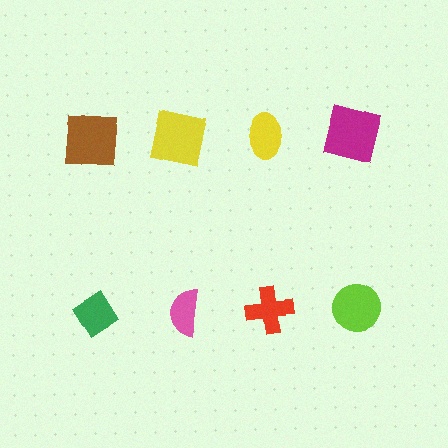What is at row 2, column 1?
A green diamond.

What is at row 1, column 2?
A yellow square.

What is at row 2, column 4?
A lime circle.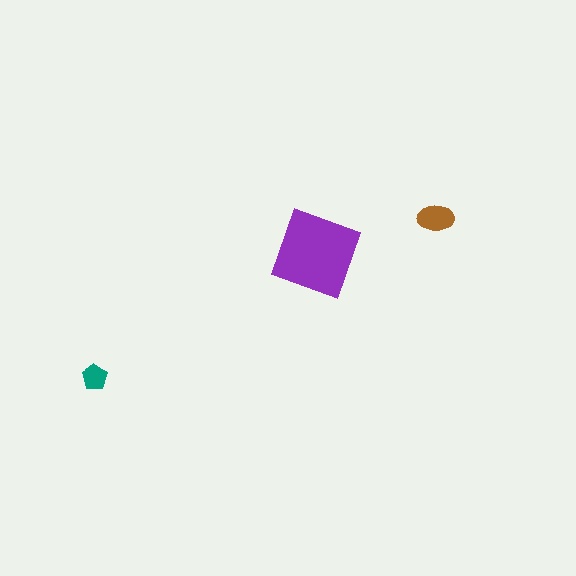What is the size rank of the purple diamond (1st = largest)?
1st.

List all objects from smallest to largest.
The teal pentagon, the brown ellipse, the purple diamond.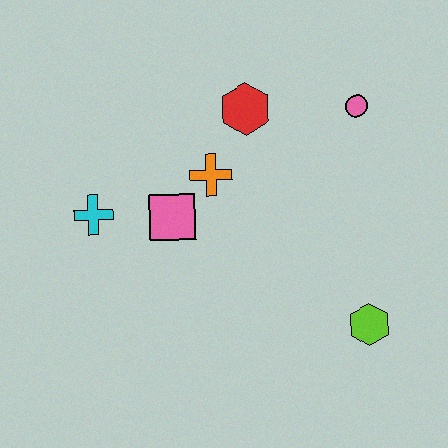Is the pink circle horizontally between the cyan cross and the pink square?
No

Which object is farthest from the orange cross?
The lime hexagon is farthest from the orange cross.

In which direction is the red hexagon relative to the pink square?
The red hexagon is above the pink square.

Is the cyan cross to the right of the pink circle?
No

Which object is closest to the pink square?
The orange cross is closest to the pink square.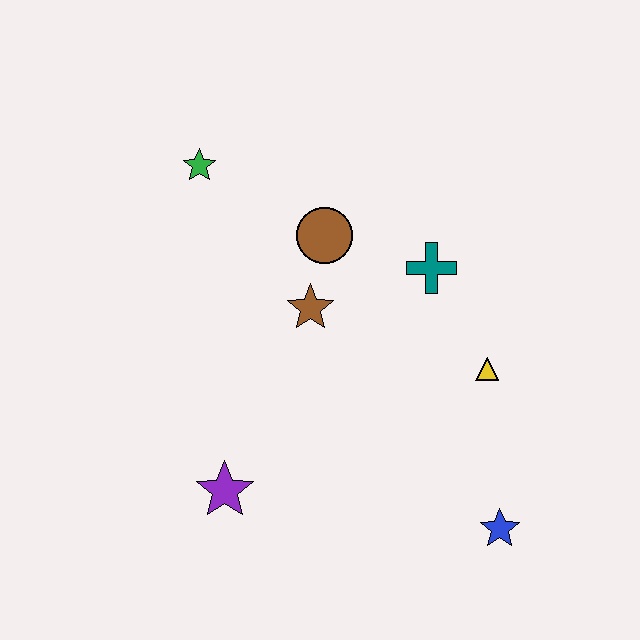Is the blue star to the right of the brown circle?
Yes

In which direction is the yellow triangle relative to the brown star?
The yellow triangle is to the right of the brown star.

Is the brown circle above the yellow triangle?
Yes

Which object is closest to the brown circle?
The brown star is closest to the brown circle.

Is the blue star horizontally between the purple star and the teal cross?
No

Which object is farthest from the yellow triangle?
The green star is farthest from the yellow triangle.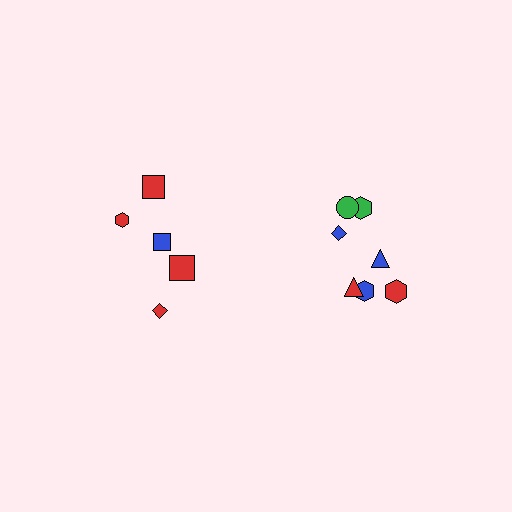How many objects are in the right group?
There are 7 objects.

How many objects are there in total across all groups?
There are 12 objects.